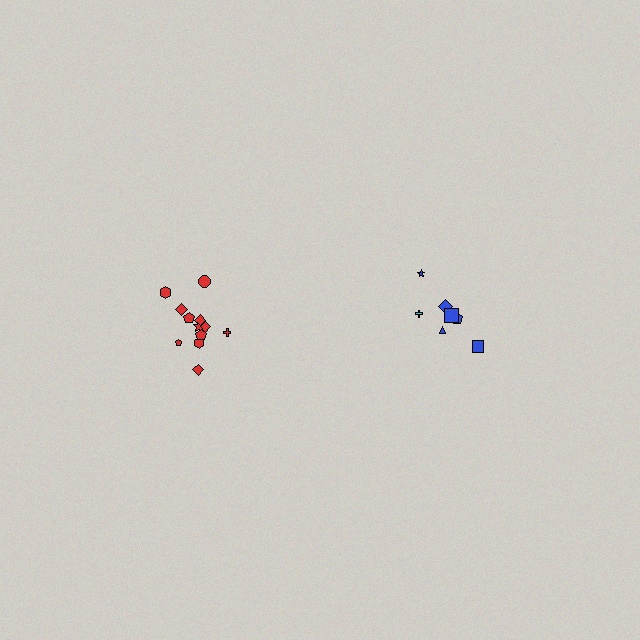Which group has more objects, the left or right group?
The left group.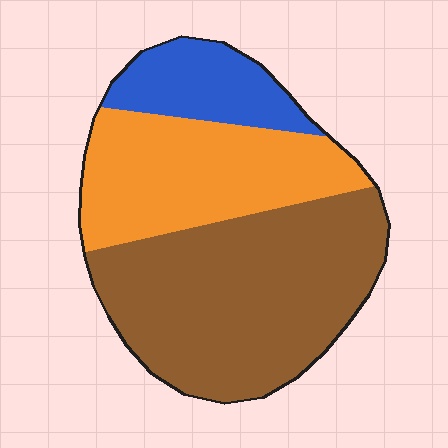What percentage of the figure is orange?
Orange covers about 35% of the figure.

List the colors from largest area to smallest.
From largest to smallest: brown, orange, blue.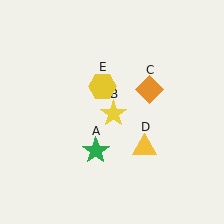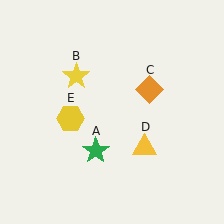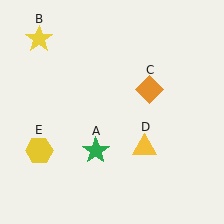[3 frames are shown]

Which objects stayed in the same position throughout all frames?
Green star (object A) and orange diamond (object C) and yellow triangle (object D) remained stationary.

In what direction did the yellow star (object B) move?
The yellow star (object B) moved up and to the left.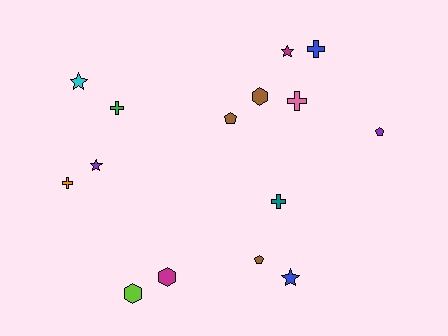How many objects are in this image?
There are 15 objects.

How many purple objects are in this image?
There are 2 purple objects.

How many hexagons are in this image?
There are 3 hexagons.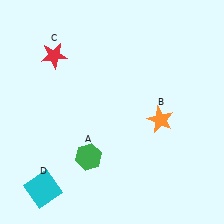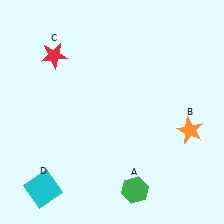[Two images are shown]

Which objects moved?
The objects that moved are: the green hexagon (A), the orange star (B).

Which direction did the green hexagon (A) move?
The green hexagon (A) moved right.